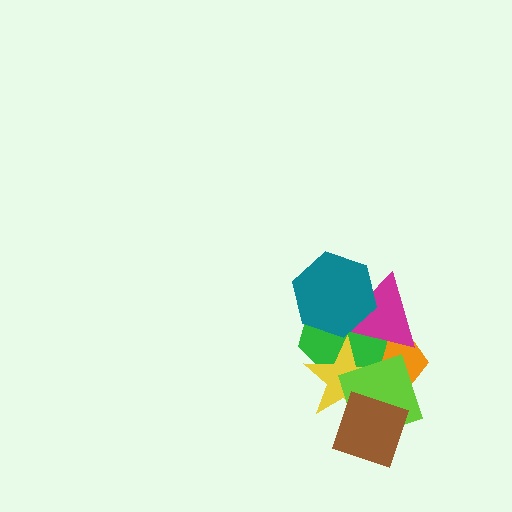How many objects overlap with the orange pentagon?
5 objects overlap with the orange pentagon.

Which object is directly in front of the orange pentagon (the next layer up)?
The green hexagon is directly in front of the orange pentagon.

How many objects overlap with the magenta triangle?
5 objects overlap with the magenta triangle.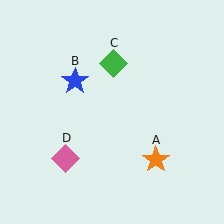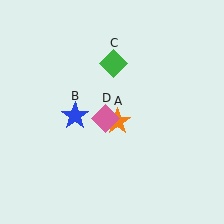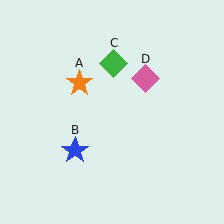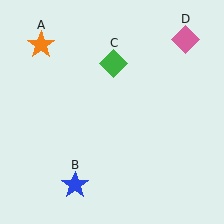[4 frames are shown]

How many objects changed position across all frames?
3 objects changed position: orange star (object A), blue star (object B), pink diamond (object D).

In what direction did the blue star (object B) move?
The blue star (object B) moved down.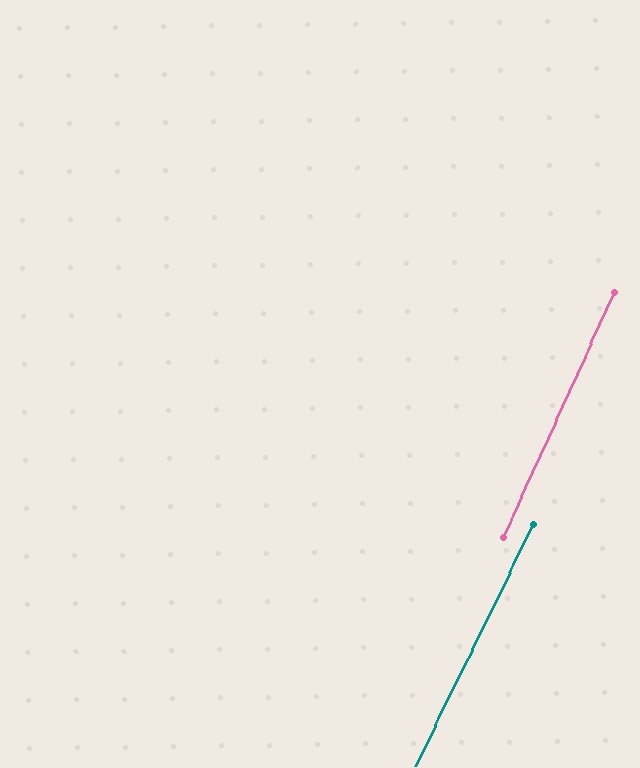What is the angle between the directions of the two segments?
Approximately 2 degrees.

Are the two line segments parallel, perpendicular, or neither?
Parallel — their directions differ by only 1.7°.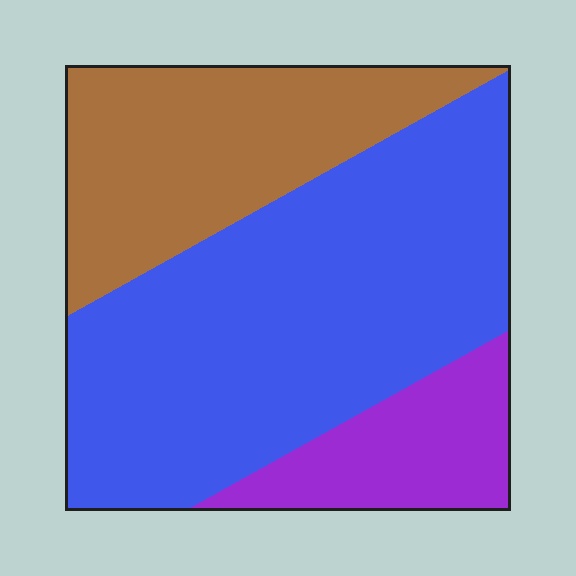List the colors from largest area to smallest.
From largest to smallest: blue, brown, purple.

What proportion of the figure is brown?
Brown takes up between a quarter and a half of the figure.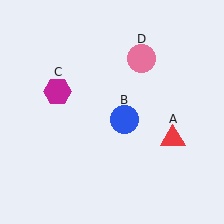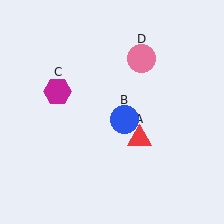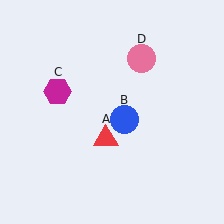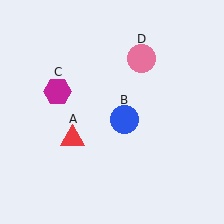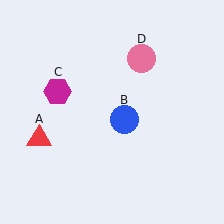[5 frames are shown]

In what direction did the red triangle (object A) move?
The red triangle (object A) moved left.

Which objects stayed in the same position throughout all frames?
Blue circle (object B) and magenta hexagon (object C) and pink circle (object D) remained stationary.